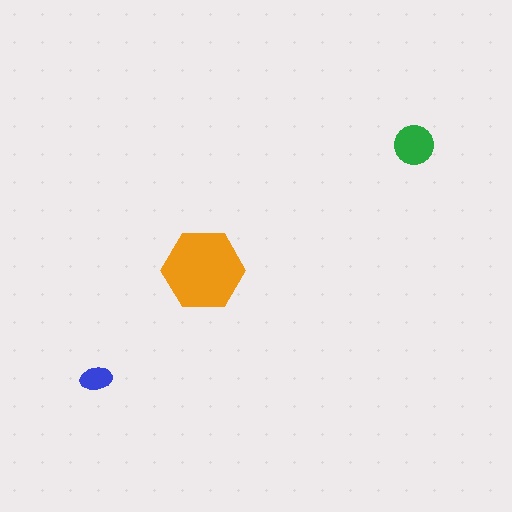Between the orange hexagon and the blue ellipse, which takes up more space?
The orange hexagon.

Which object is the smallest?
The blue ellipse.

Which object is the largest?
The orange hexagon.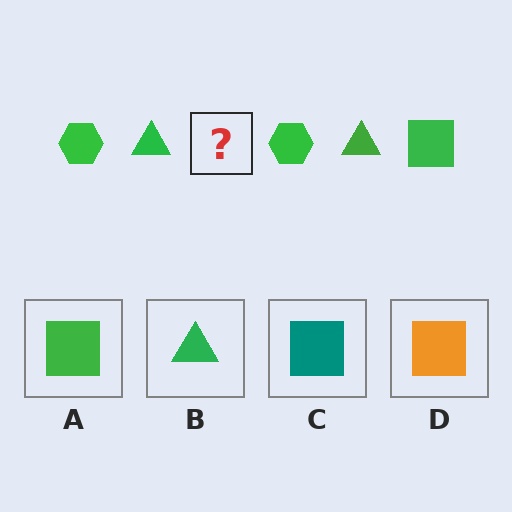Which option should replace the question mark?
Option A.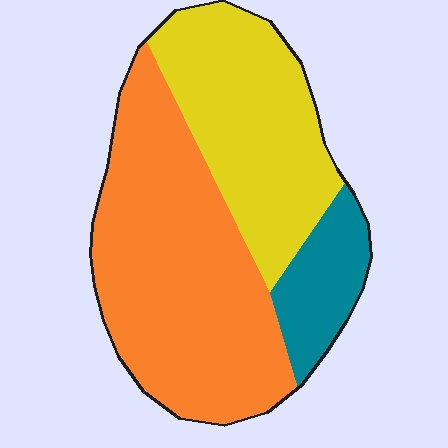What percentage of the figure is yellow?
Yellow covers 35% of the figure.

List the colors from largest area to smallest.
From largest to smallest: orange, yellow, teal.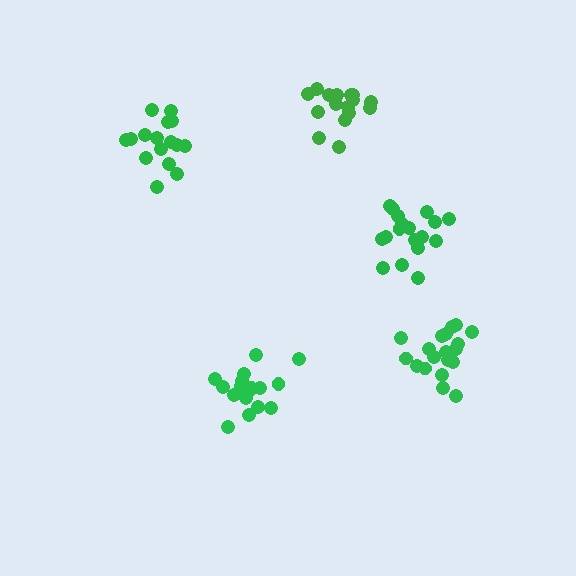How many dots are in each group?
Group 1: 16 dots, Group 2: 19 dots, Group 3: 16 dots, Group 4: 17 dots, Group 5: 18 dots (86 total).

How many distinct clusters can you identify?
There are 5 distinct clusters.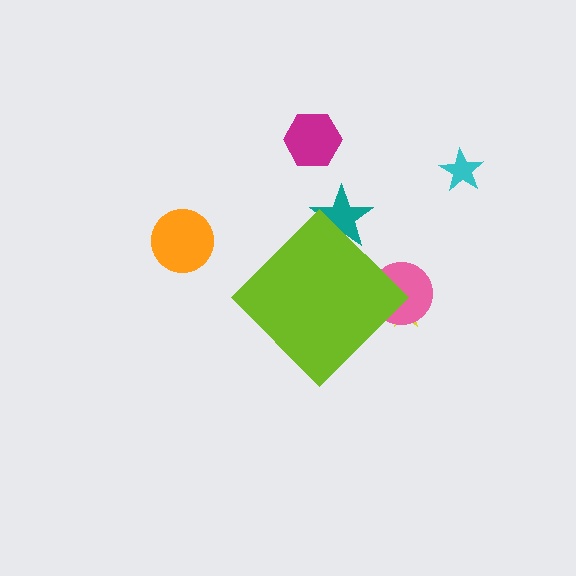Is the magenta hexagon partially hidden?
No, the magenta hexagon is fully visible.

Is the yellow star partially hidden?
Yes, the yellow star is partially hidden behind the lime diamond.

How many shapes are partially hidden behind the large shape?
3 shapes are partially hidden.